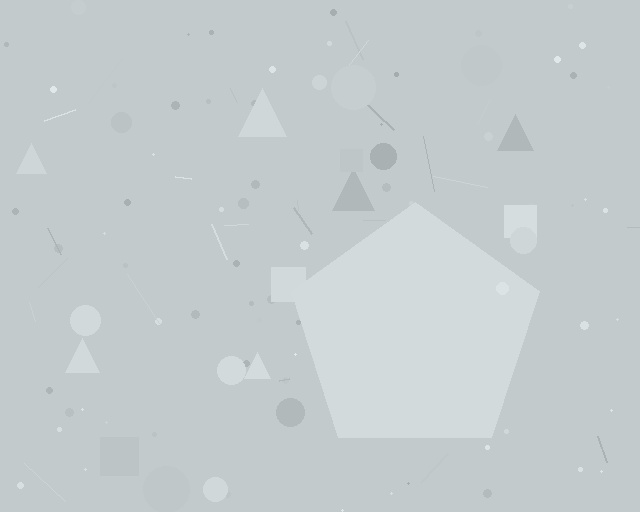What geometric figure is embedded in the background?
A pentagon is embedded in the background.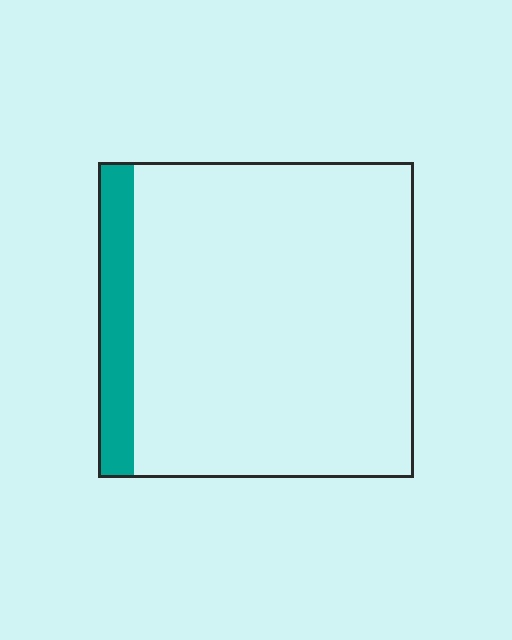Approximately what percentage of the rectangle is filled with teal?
Approximately 10%.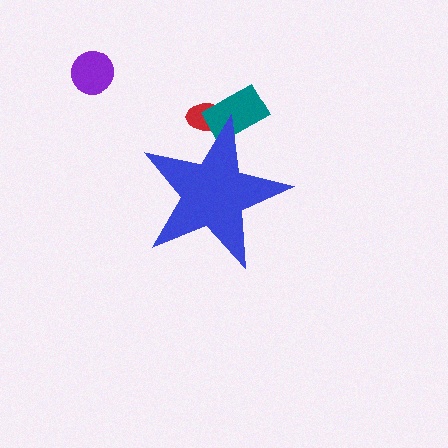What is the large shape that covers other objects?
A blue star.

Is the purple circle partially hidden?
No, the purple circle is fully visible.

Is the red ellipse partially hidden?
Yes, the red ellipse is partially hidden behind the blue star.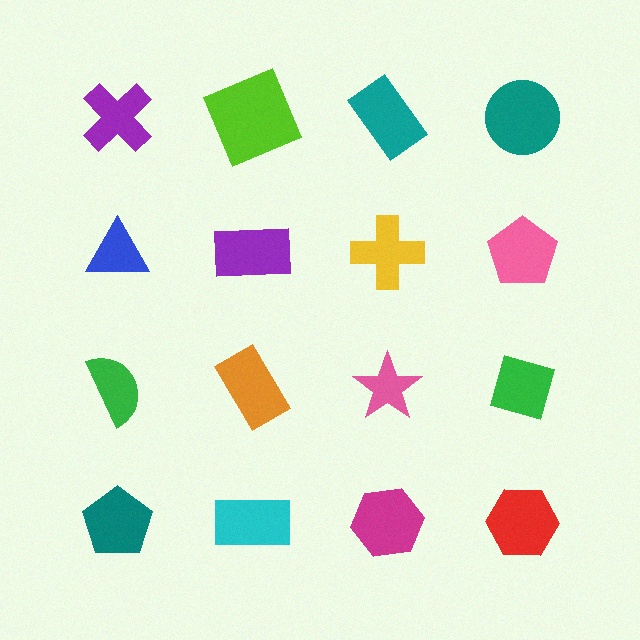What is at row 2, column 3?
A yellow cross.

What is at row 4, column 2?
A cyan rectangle.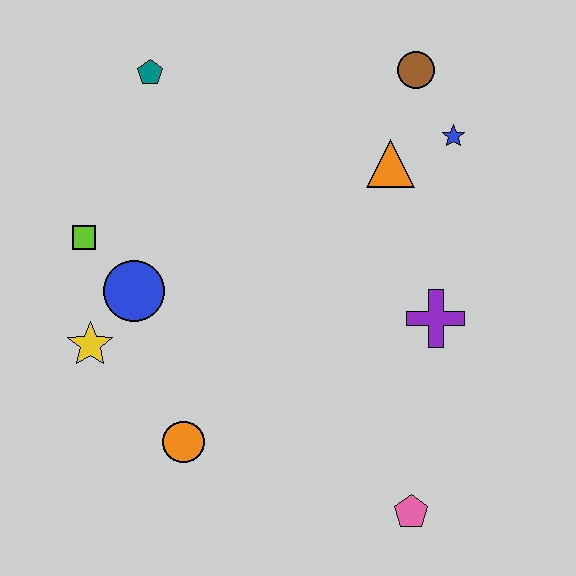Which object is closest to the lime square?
The blue circle is closest to the lime square.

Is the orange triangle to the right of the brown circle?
No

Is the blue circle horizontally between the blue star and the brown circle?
No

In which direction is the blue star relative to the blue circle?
The blue star is to the right of the blue circle.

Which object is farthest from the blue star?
The yellow star is farthest from the blue star.